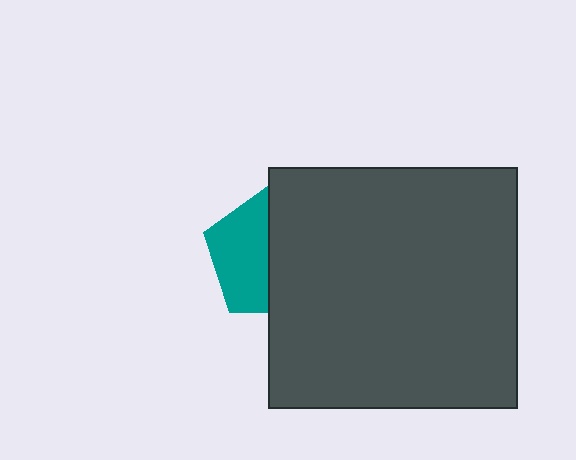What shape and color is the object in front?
The object in front is a dark gray rectangle.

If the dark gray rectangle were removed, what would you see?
You would see the complete teal pentagon.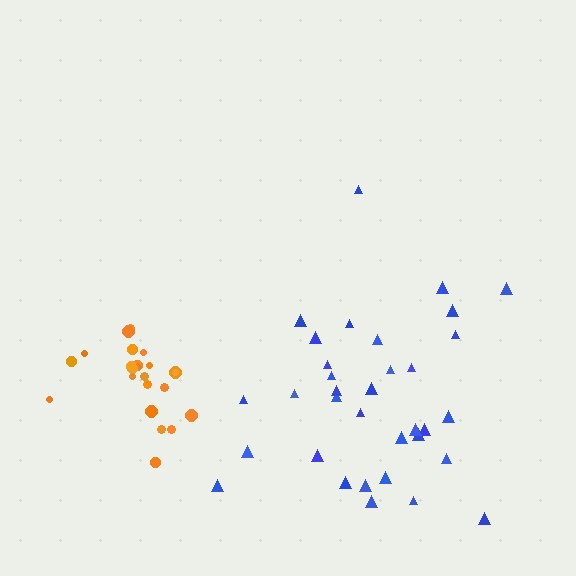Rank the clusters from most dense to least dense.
orange, blue.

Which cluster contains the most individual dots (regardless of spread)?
Blue (34).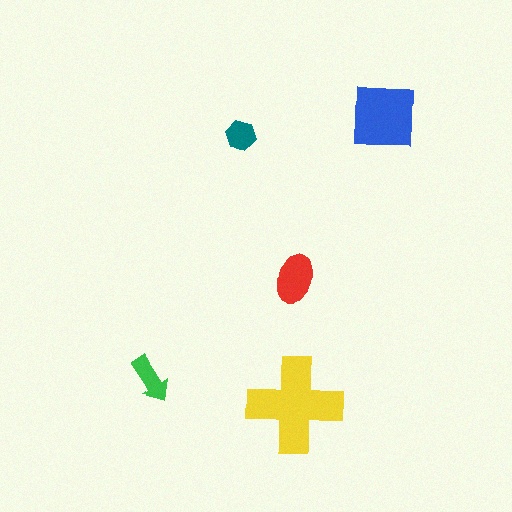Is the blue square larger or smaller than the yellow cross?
Smaller.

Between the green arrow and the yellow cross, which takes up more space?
The yellow cross.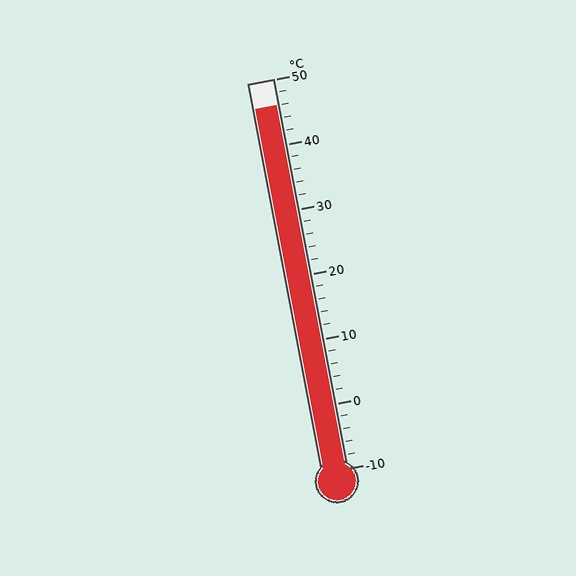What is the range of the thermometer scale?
The thermometer scale ranges from -10°C to 50°C.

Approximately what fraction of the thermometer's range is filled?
The thermometer is filled to approximately 95% of its range.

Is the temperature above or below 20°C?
The temperature is above 20°C.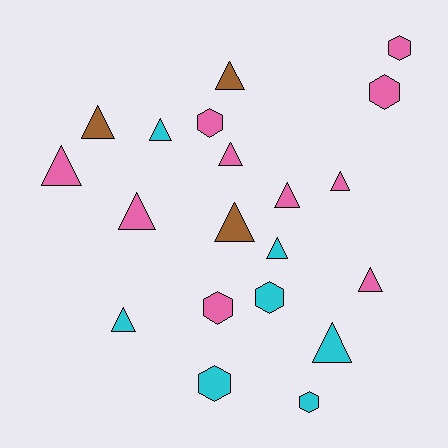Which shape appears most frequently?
Triangle, with 13 objects.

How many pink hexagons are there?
There are 4 pink hexagons.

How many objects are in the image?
There are 20 objects.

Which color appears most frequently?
Pink, with 10 objects.